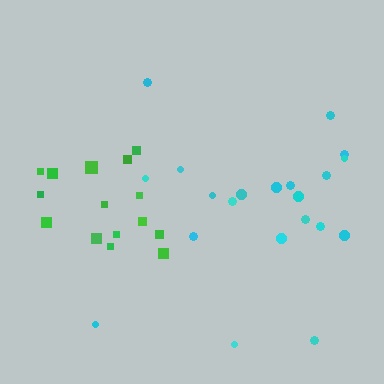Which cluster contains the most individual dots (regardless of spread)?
Cyan (21).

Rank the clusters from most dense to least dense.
green, cyan.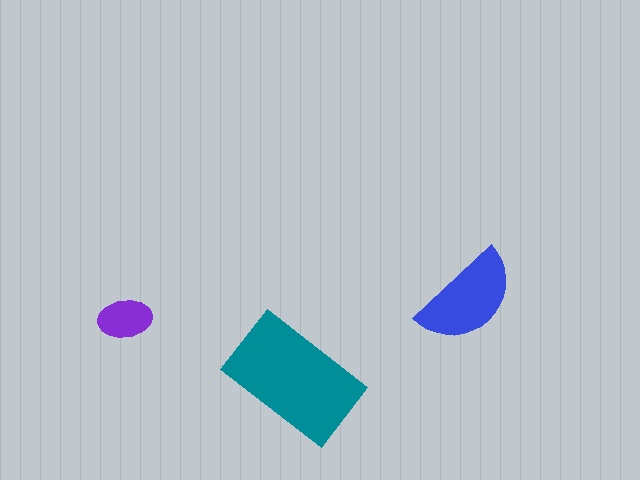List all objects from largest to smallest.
The teal rectangle, the blue semicircle, the purple ellipse.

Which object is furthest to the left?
The purple ellipse is leftmost.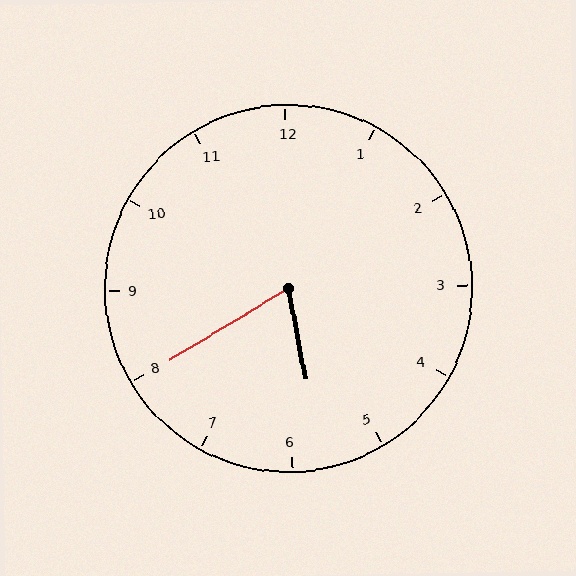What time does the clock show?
5:40.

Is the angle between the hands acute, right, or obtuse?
It is acute.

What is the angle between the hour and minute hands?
Approximately 70 degrees.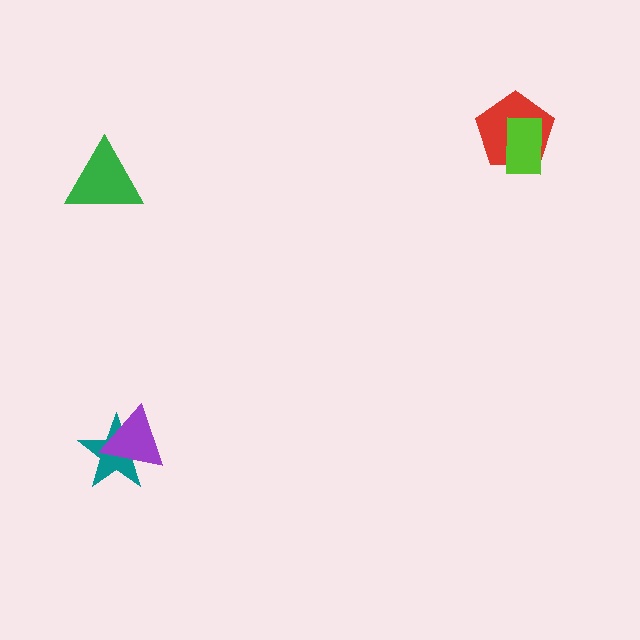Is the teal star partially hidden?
Yes, it is partially covered by another shape.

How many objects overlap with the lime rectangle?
1 object overlaps with the lime rectangle.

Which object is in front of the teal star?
The purple triangle is in front of the teal star.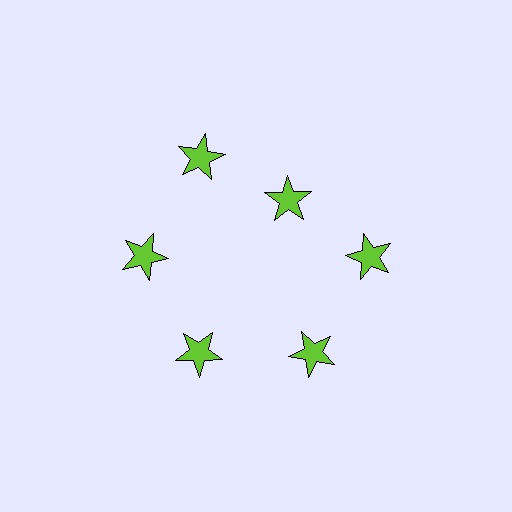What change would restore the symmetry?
The symmetry would be restored by moving it outward, back onto the ring so that all 6 stars sit at equal angles and equal distance from the center.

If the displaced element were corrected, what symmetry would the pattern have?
It would have 6-fold rotational symmetry — the pattern would map onto itself every 60 degrees.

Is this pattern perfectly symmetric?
No. The 6 lime stars are arranged in a ring, but one element near the 1 o'clock position is pulled inward toward the center, breaking the 6-fold rotational symmetry.